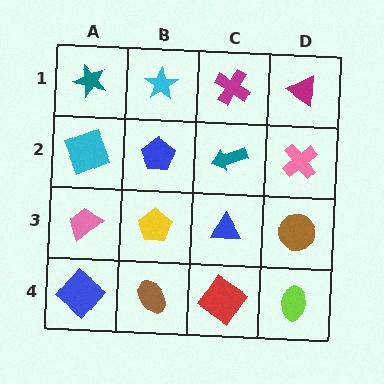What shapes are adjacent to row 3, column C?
A teal arrow (row 2, column C), a red diamond (row 4, column C), a yellow pentagon (row 3, column B), a brown circle (row 3, column D).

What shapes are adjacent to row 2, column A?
A teal star (row 1, column A), a pink trapezoid (row 3, column A), a blue pentagon (row 2, column B).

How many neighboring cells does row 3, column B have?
4.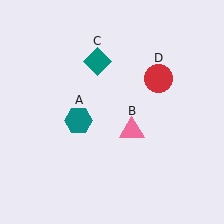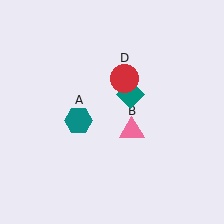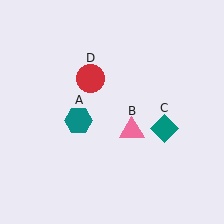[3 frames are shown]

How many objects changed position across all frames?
2 objects changed position: teal diamond (object C), red circle (object D).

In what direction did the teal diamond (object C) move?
The teal diamond (object C) moved down and to the right.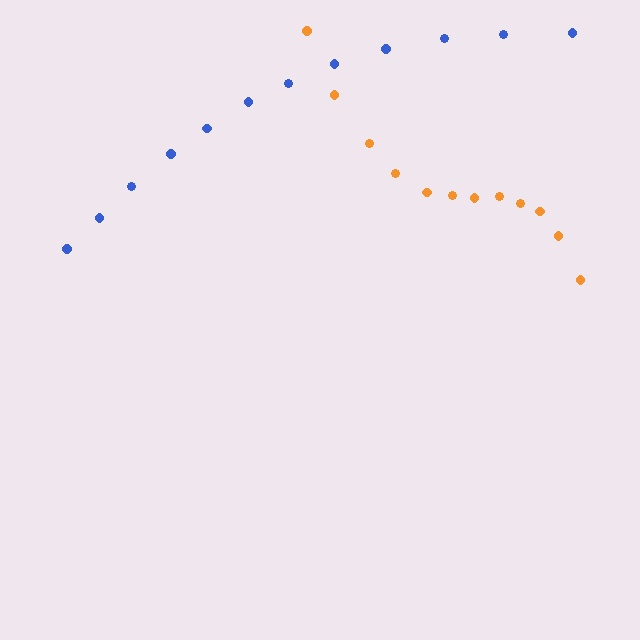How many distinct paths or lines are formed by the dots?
There are 2 distinct paths.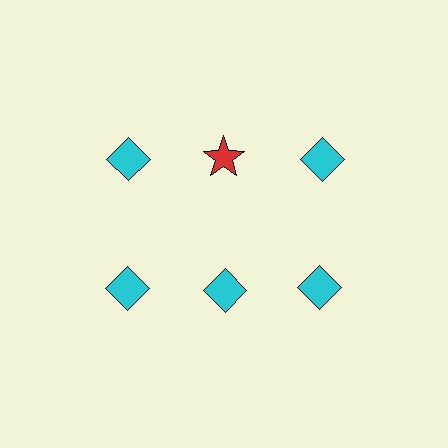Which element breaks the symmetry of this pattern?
The red star in the top row, second from left column breaks the symmetry. All other shapes are cyan diamonds.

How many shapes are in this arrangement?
There are 6 shapes arranged in a grid pattern.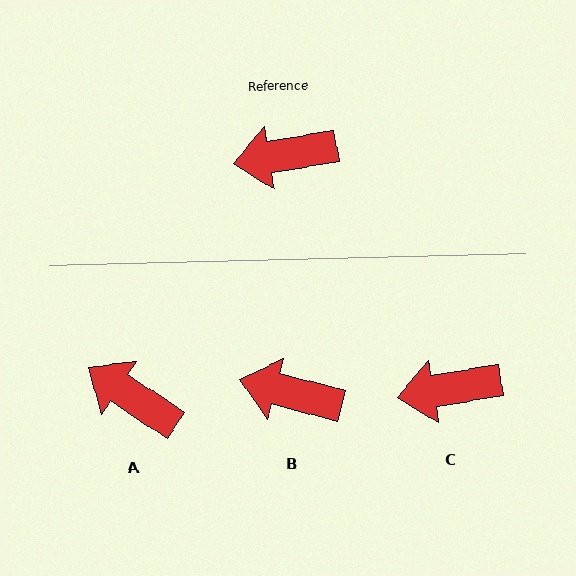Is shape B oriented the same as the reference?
No, it is off by about 24 degrees.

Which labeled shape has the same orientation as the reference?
C.